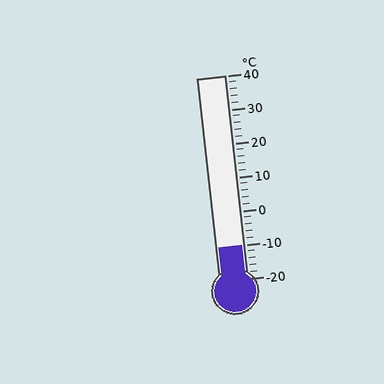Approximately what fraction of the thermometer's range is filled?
The thermometer is filled to approximately 15% of its range.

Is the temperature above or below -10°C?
The temperature is at -10°C.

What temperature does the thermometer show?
The thermometer shows approximately -10°C.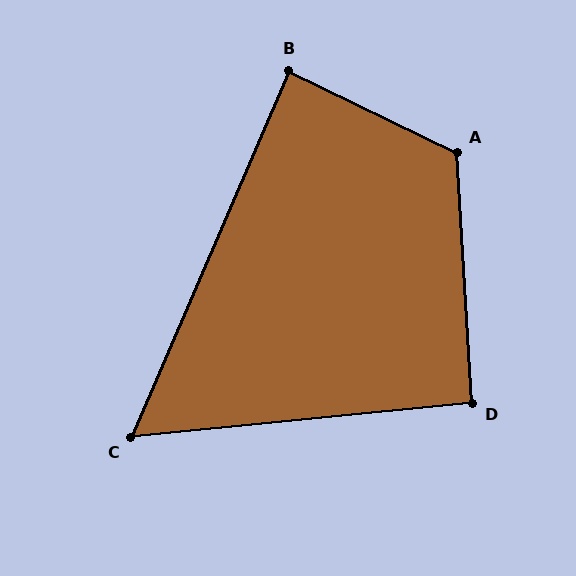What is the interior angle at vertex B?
Approximately 88 degrees (approximately right).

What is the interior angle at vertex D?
Approximately 92 degrees (approximately right).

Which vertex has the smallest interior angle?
C, at approximately 61 degrees.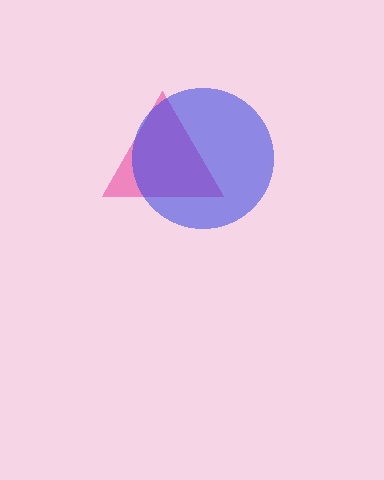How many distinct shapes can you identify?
There are 2 distinct shapes: a pink triangle, a blue circle.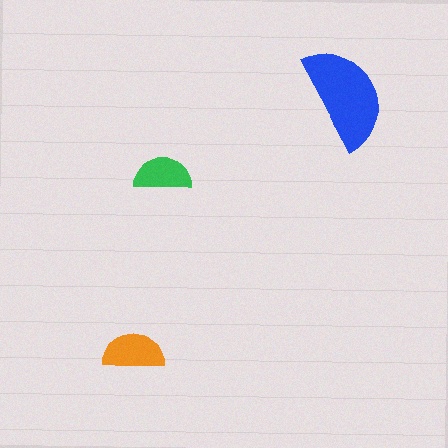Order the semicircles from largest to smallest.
the blue one, the orange one, the green one.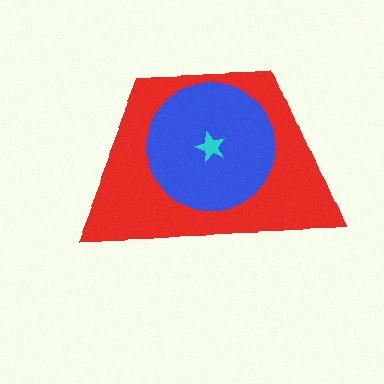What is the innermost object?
The cyan star.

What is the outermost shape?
The red trapezoid.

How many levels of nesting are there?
3.